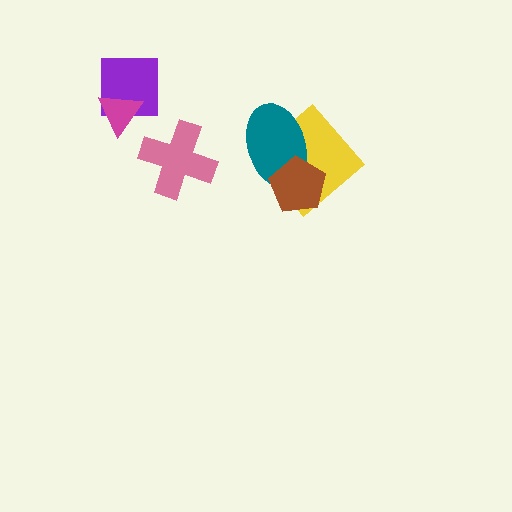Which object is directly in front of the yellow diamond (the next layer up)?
The teal ellipse is directly in front of the yellow diamond.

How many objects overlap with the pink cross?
0 objects overlap with the pink cross.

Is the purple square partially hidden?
Yes, it is partially covered by another shape.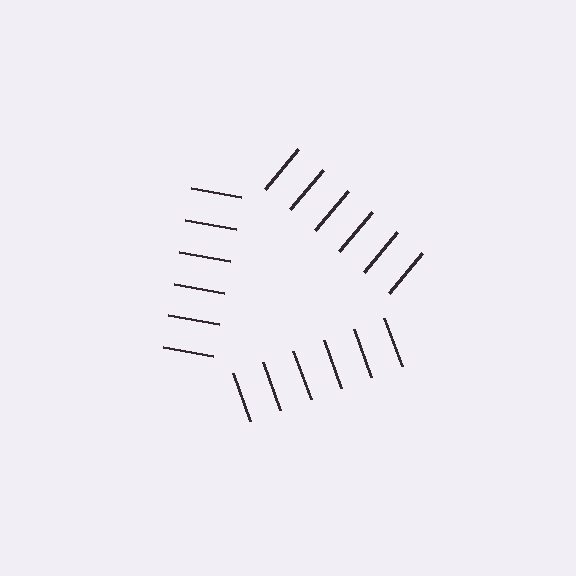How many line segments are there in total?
18 — 6 along each of the 3 edges.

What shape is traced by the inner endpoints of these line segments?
An illusory triangle — the line segments terminate on its edges but no continuous stroke is drawn.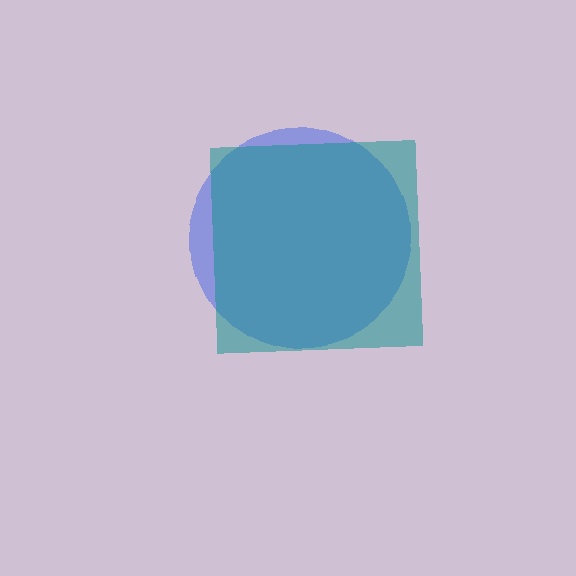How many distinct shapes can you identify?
There are 2 distinct shapes: a blue circle, a teal square.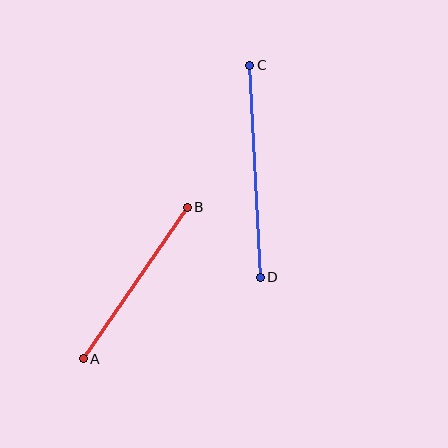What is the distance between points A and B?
The distance is approximately 184 pixels.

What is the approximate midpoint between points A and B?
The midpoint is at approximately (135, 283) pixels.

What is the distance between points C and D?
The distance is approximately 212 pixels.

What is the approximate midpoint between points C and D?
The midpoint is at approximately (255, 171) pixels.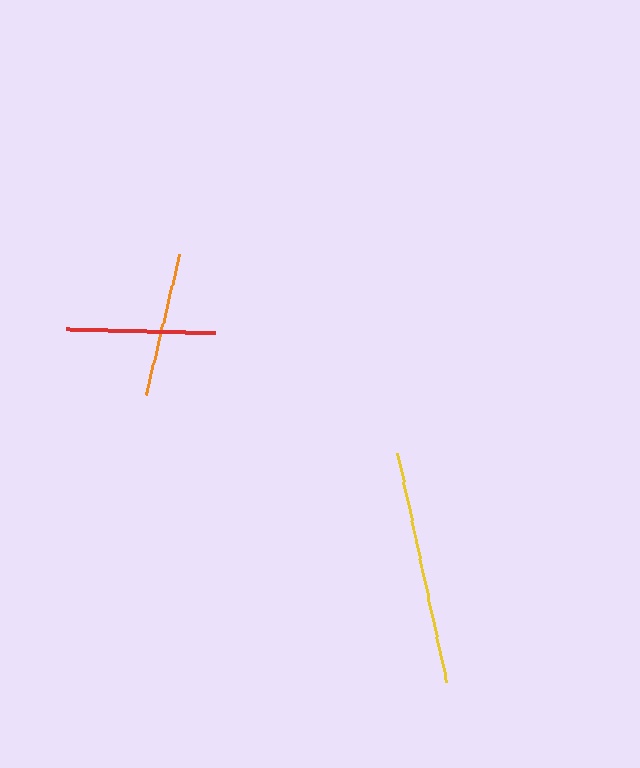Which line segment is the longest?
The yellow line is the longest at approximately 235 pixels.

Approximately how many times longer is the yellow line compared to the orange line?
The yellow line is approximately 1.6 times the length of the orange line.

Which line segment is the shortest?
The orange line is the shortest at approximately 144 pixels.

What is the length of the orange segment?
The orange segment is approximately 144 pixels long.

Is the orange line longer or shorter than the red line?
The red line is longer than the orange line.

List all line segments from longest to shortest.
From longest to shortest: yellow, red, orange.